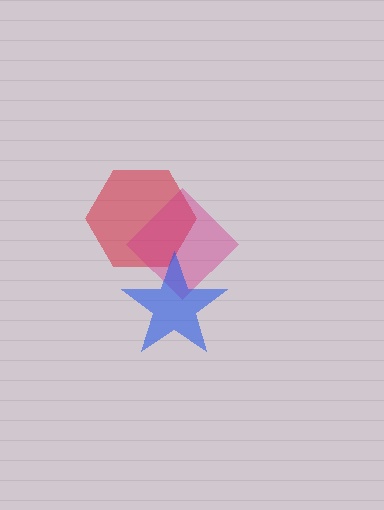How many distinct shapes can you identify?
There are 3 distinct shapes: a red hexagon, a magenta diamond, a blue star.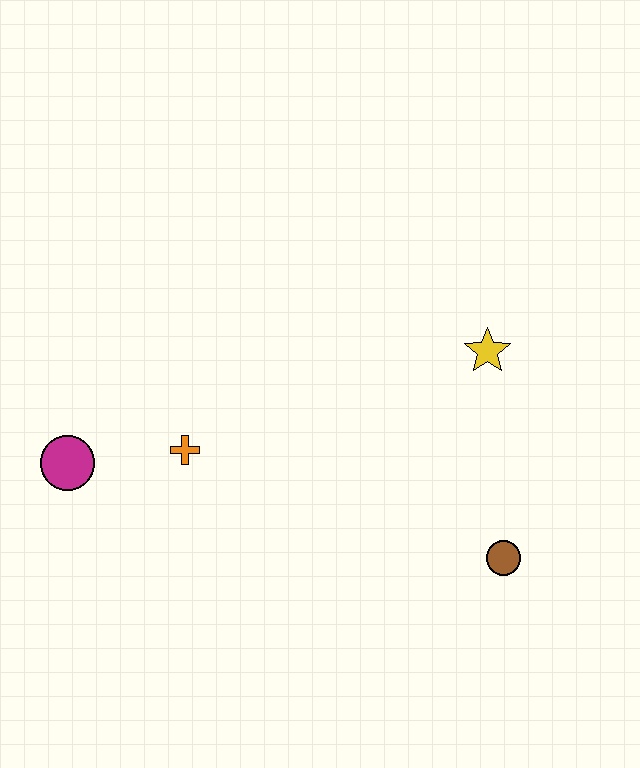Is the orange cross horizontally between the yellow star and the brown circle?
No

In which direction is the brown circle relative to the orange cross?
The brown circle is to the right of the orange cross.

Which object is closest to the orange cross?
The magenta circle is closest to the orange cross.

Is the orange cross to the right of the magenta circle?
Yes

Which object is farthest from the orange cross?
The brown circle is farthest from the orange cross.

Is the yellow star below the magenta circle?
No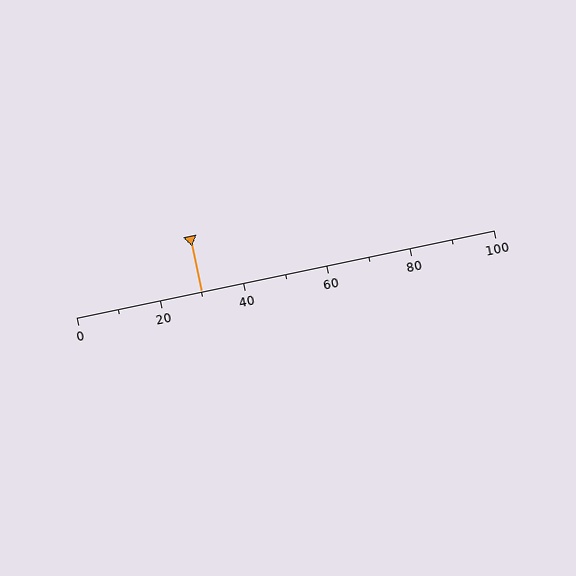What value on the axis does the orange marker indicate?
The marker indicates approximately 30.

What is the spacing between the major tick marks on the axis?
The major ticks are spaced 20 apart.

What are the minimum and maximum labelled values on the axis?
The axis runs from 0 to 100.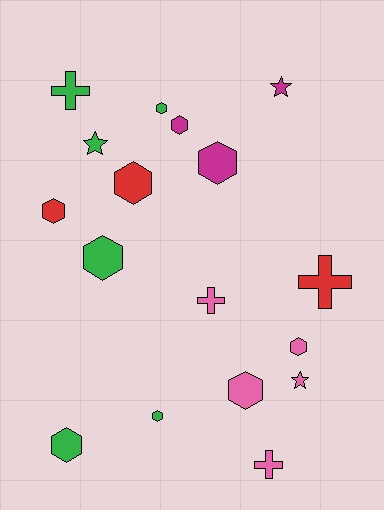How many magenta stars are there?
There is 1 magenta star.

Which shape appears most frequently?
Hexagon, with 10 objects.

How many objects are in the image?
There are 17 objects.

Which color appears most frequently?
Green, with 6 objects.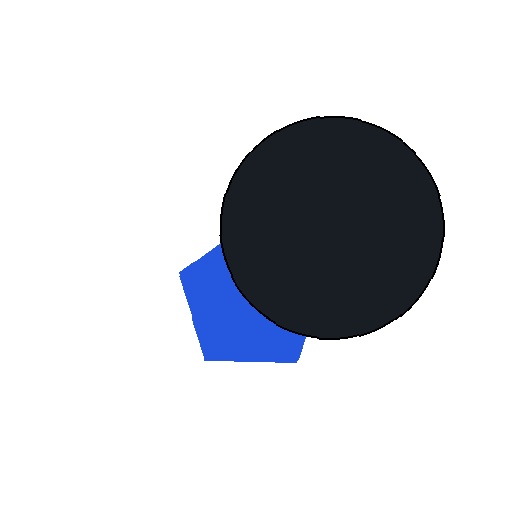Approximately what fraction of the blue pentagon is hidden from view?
Roughly 48% of the blue pentagon is hidden behind the black circle.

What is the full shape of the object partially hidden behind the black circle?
The partially hidden object is a blue pentagon.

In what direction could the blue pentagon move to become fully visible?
The blue pentagon could move toward the lower-left. That would shift it out from behind the black circle entirely.